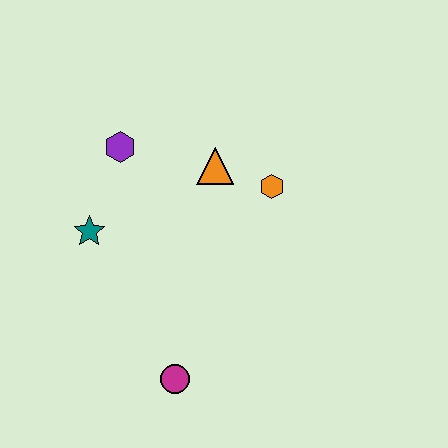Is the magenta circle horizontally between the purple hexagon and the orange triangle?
Yes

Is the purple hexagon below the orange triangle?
No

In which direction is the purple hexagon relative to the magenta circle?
The purple hexagon is above the magenta circle.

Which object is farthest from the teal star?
The orange hexagon is farthest from the teal star.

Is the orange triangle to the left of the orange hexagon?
Yes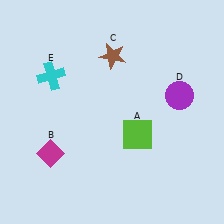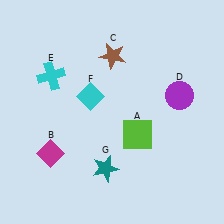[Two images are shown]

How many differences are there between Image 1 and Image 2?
There are 2 differences between the two images.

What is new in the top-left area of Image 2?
A cyan diamond (F) was added in the top-left area of Image 2.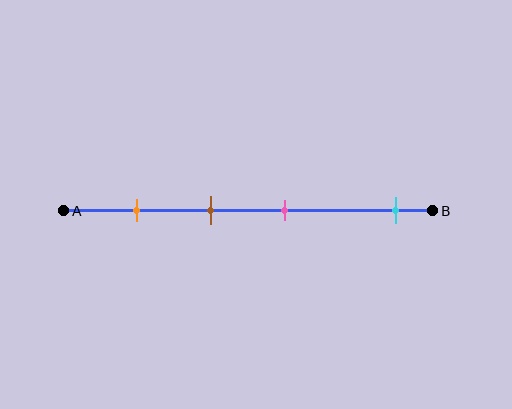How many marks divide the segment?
There are 4 marks dividing the segment.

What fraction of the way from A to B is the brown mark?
The brown mark is approximately 40% (0.4) of the way from A to B.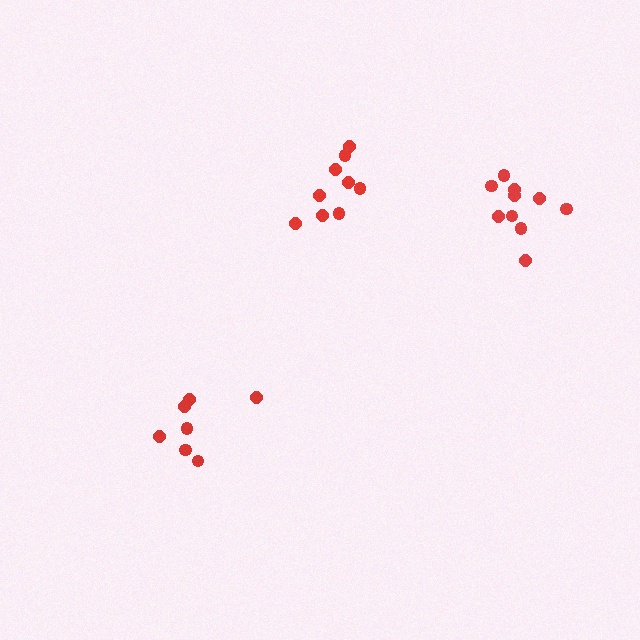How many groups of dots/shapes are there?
There are 3 groups.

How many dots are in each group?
Group 1: 9 dots, Group 2: 7 dots, Group 3: 10 dots (26 total).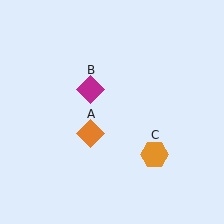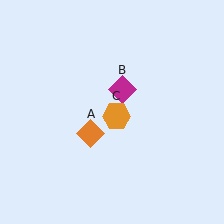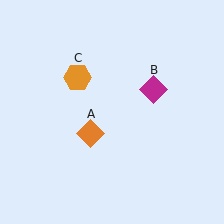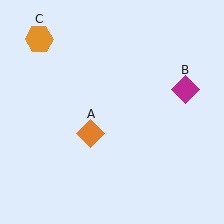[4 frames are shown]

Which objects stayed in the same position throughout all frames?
Orange diamond (object A) remained stationary.